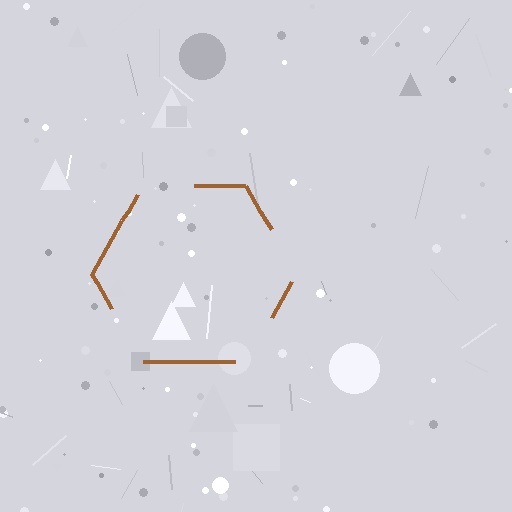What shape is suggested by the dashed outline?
The dashed outline suggests a hexagon.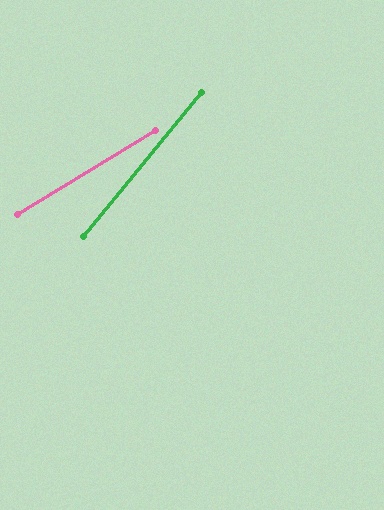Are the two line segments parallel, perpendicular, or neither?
Neither parallel nor perpendicular — they differ by about 19°.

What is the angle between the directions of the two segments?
Approximately 19 degrees.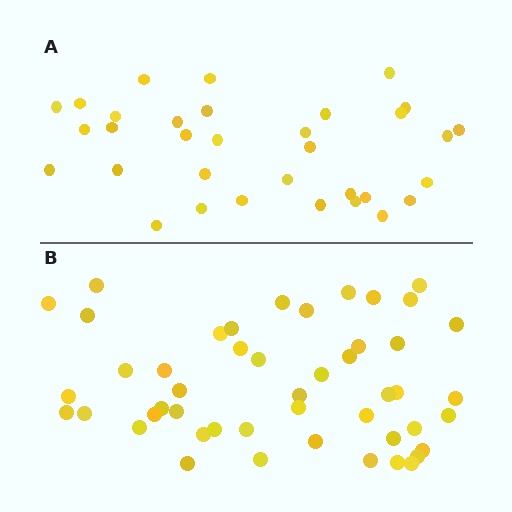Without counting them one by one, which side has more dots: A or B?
Region B (the bottom region) has more dots.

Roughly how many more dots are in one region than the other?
Region B has approximately 15 more dots than region A.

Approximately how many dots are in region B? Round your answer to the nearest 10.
About 50 dots. (The exact count is 48, which rounds to 50.)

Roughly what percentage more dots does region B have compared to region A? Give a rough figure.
About 45% more.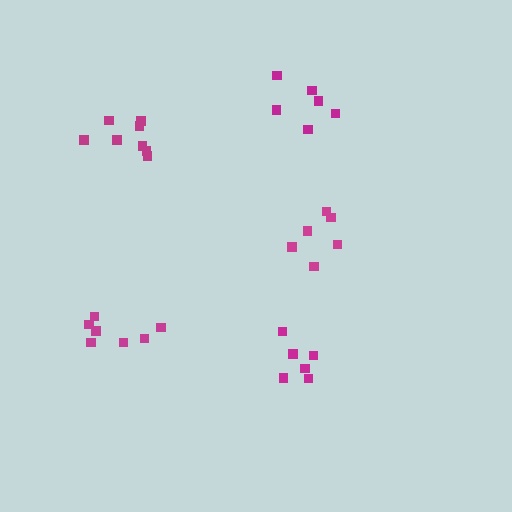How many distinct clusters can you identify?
There are 5 distinct clusters.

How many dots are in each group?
Group 1: 6 dots, Group 2: 8 dots, Group 3: 6 dots, Group 4: 7 dots, Group 5: 6 dots (33 total).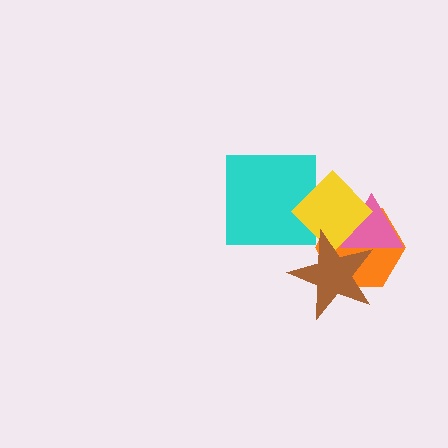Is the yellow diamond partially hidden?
Yes, it is partially covered by another shape.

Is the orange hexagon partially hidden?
Yes, it is partially covered by another shape.